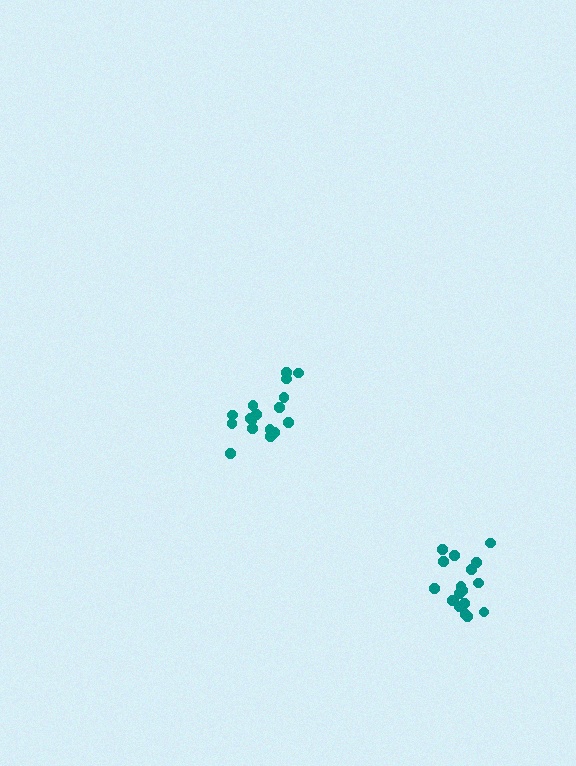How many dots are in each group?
Group 1: 17 dots, Group 2: 18 dots (35 total).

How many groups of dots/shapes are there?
There are 2 groups.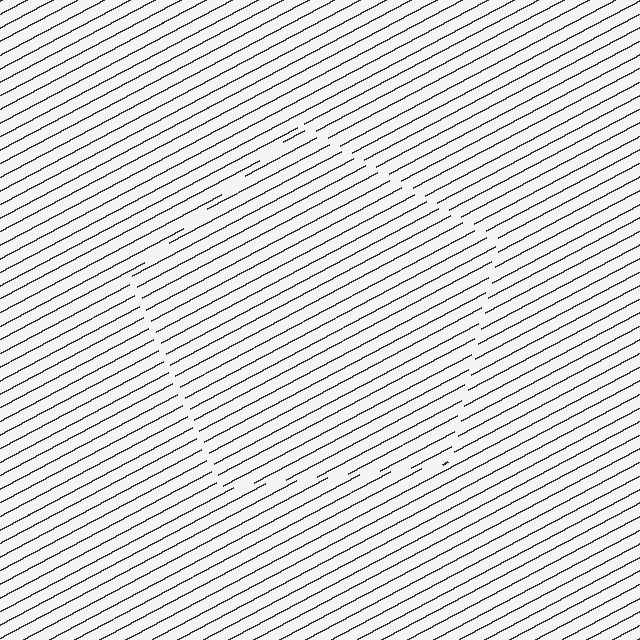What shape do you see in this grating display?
An illusory pentagon. The interior of the shape contains the same grating, shifted by half a period — the contour is defined by the phase discontinuity where line-ends from the inner and outer gratings abut.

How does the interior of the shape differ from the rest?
The interior of the shape contains the same grating, shifted by half a period — the contour is defined by the phase discontinuity where line-ends from the inner and outer gratings abut.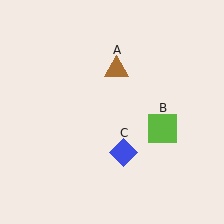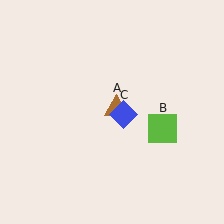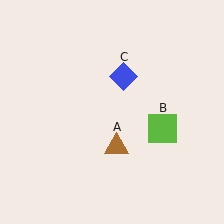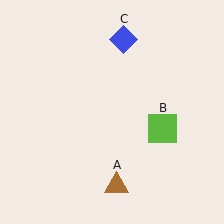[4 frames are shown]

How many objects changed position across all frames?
2 objects changed position: brown triangle (object A), blue diamond (object C).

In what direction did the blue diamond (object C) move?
The blue diamond (object C) moved up.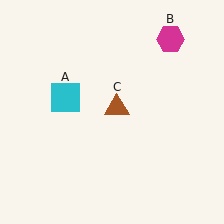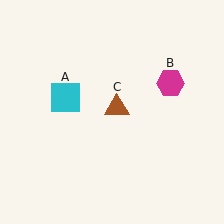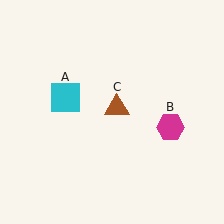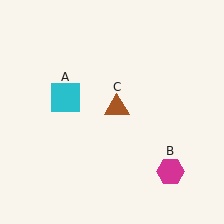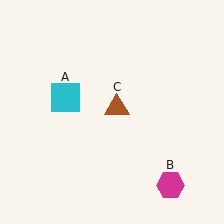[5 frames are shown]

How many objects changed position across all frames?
1 object changed position: magenta hexagon (object B).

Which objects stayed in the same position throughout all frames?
Cyan square (object A) and brown triangle (object C) remained stationary.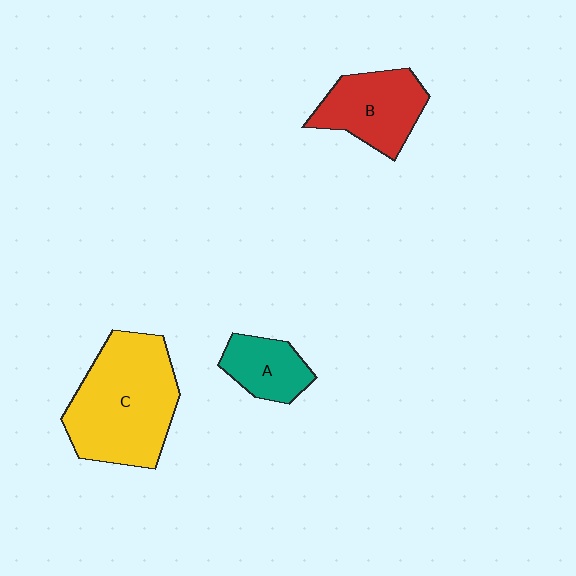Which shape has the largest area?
Shape C (yellow).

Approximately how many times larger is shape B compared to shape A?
Approximately 1.5 times.